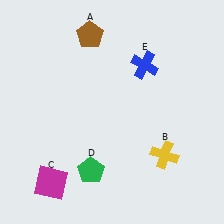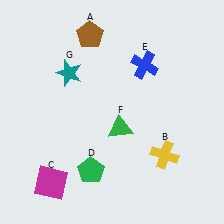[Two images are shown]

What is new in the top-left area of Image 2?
A teal star (G) was added in the top-left area of Image 2.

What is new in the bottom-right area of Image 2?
A green triangle (F) was added in the bottom-right area of Image 2.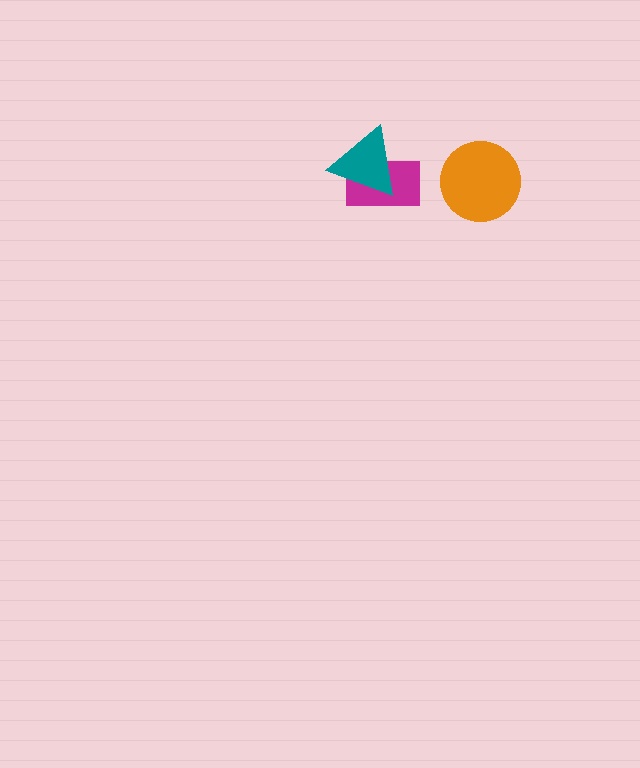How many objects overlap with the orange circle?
0 objects overlap with the orange circle.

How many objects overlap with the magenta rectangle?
1 object overlaps with the magenta rectangle.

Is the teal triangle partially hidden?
No, no other shape covers it.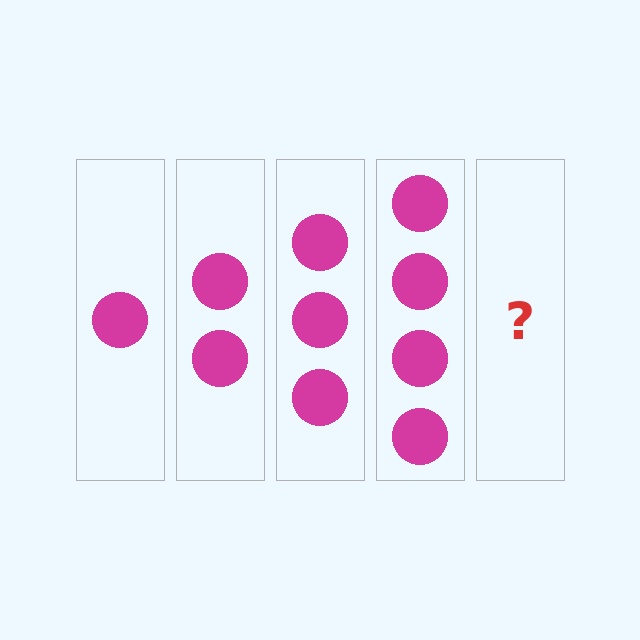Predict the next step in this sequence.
The next step is 5 circles.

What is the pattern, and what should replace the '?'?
The pattern is that each step adds one more circle. The '?' should be 5 circles.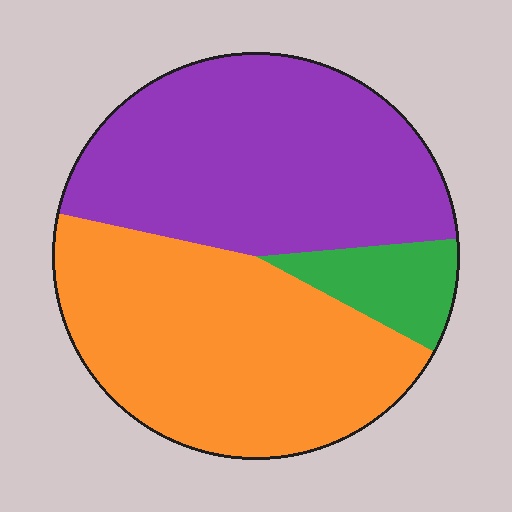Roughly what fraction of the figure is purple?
Purple covers around 45% of the figure.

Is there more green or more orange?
Orange.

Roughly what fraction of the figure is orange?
Orange takes up between a third and a half of the figure.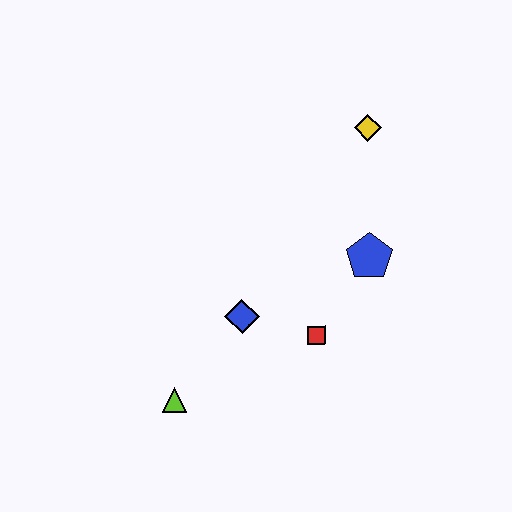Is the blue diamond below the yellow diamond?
Yes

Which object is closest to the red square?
The blue diamond is closest to the red square.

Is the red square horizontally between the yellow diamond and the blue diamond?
Yes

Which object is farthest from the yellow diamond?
The lime triangle is farthest from the yellow diamond.